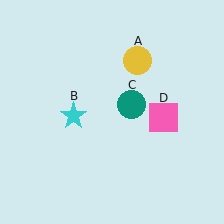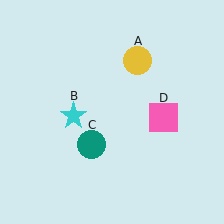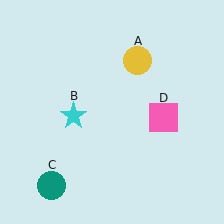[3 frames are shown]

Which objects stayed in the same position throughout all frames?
Yellow circle (object A) and cyan star (object B) and pink square (object D) remained stationary.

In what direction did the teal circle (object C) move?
The teal circle (object C) moved down and to the left.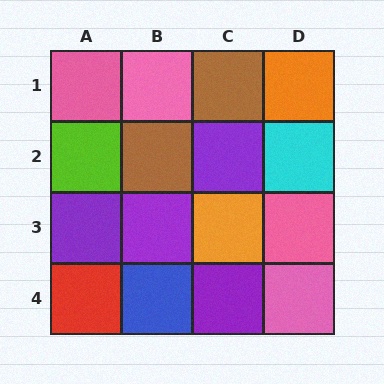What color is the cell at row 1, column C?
Brown.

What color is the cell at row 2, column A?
Lime.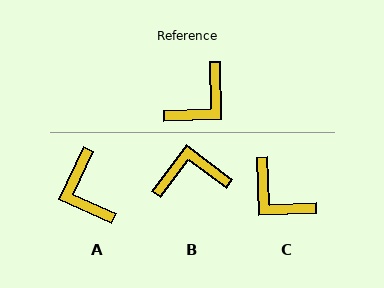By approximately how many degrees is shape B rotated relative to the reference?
Approximately 141 degrees counter-clockwise.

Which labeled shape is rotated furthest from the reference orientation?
B, about 141 degrees away.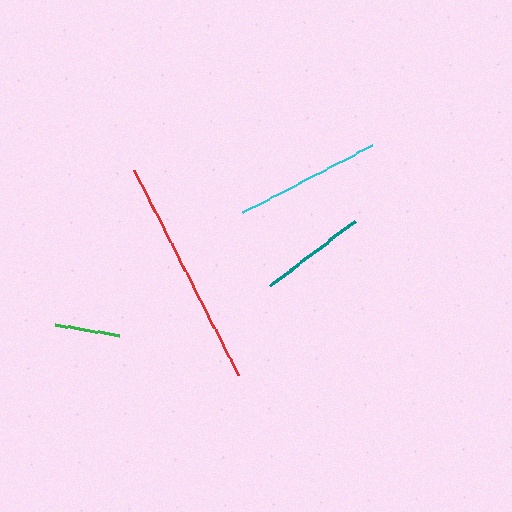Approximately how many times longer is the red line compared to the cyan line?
The red line is approximately 1.6 times the length of the cyan line.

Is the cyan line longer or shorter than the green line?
The cyan line is longer than the green line.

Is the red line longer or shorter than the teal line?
The red line is longer than the teal line.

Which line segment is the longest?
The red line is the longest at approximately 229 pixels.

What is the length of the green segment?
The green segment is approximately 65 pixels long.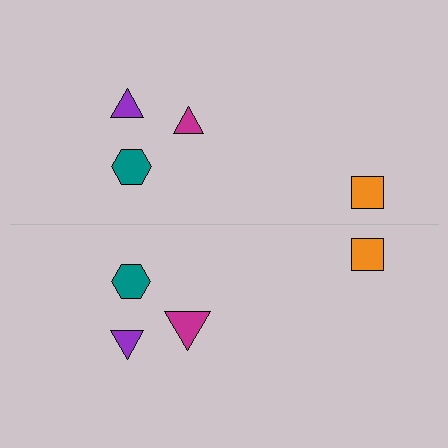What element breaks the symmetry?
The magenta triangle on the bottom side has a different size than its mirror counterpart.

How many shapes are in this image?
There are 8 shapes in this image.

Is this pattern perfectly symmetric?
No, the pattern is not perfectly symmetric. The magenta triangle on the bottom side has a different size than its mirror counterpart.